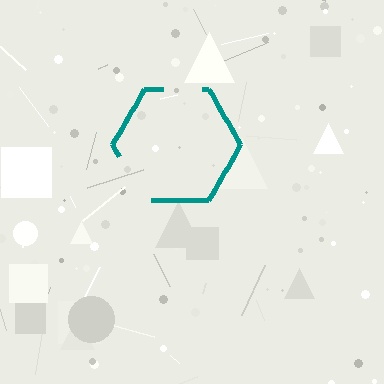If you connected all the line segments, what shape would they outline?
They would outline a hexagon.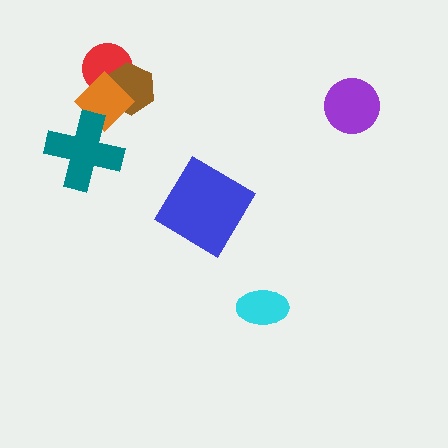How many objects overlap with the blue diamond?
0 objects overlap with the blue diamond.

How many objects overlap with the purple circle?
0 objects overlap with the purple circle.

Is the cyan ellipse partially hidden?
No, no other shape covers it.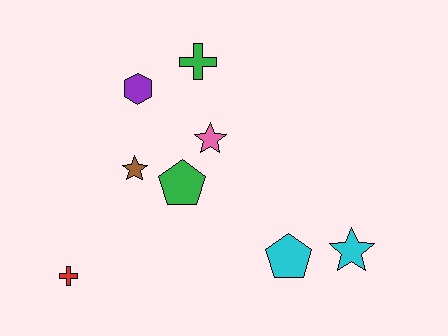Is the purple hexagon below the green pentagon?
No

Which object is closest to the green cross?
The purple hexagon is closest to the green cross.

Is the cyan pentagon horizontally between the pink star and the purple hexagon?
No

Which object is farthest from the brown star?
The cyan star is farthest from the brown star.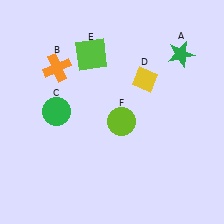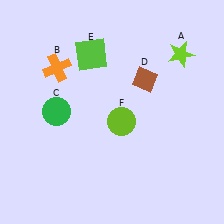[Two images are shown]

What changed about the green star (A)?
In Image 1, A is green. In Image 2, it changed to lime.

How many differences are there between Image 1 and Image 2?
There are 2 differences between the two images.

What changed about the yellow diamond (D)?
In Image 1, D is yellow. In Image 2, it changed to brown.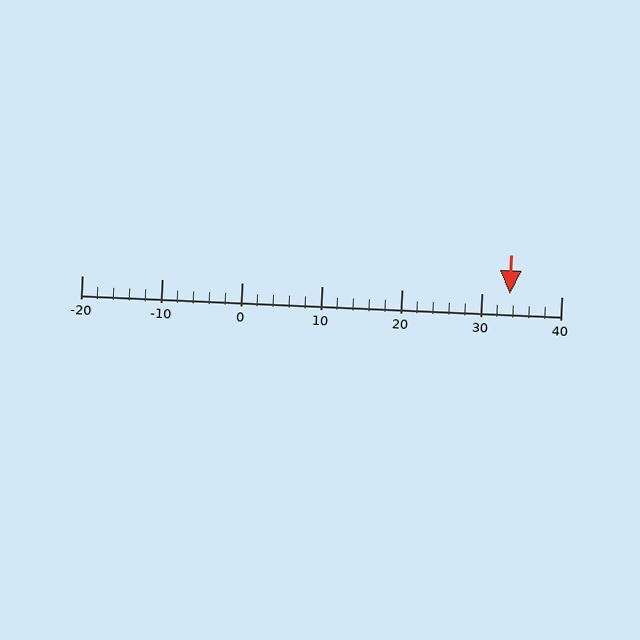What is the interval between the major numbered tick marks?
The major tick marks are spaced 10 units apart.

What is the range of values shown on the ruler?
The ruler shows values from -20 to 40.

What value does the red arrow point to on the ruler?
The red arrow points to approximately 34.